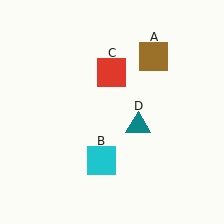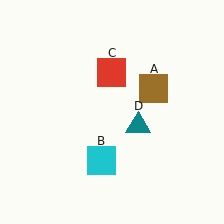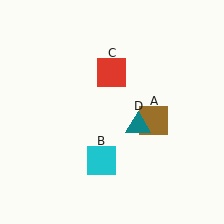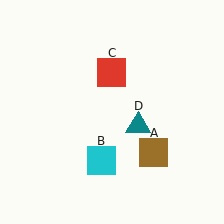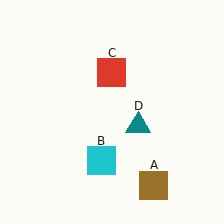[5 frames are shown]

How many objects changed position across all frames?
1 object changed position: brown square (object A).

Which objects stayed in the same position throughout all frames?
Cyan square (object B) and red square (object C) and teal triangle (object D) remained stationary.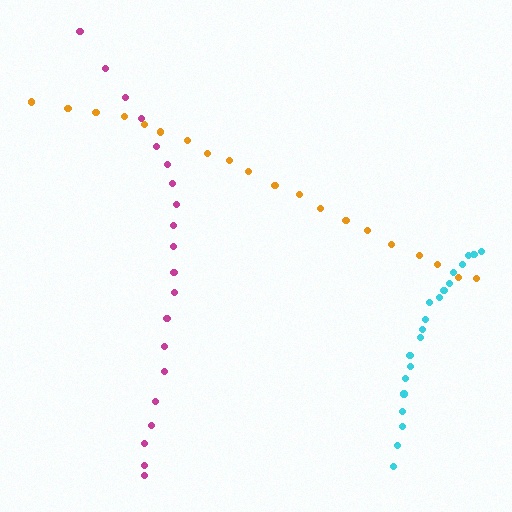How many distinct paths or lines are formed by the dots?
There are 3 distinct paths.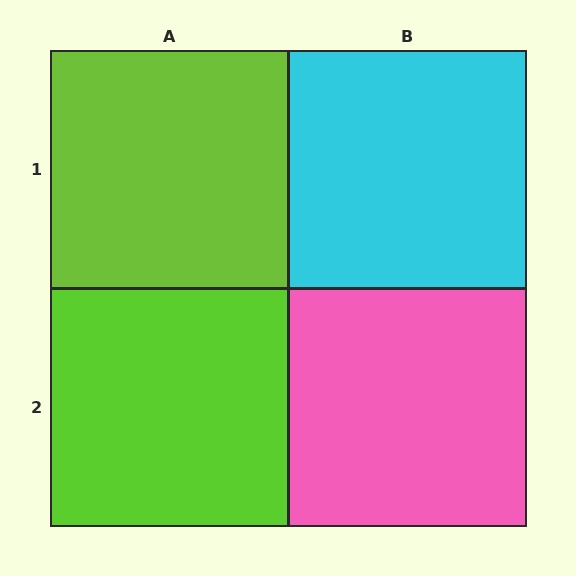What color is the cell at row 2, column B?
Pink.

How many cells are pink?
1 cell is pink.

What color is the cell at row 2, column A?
Lime.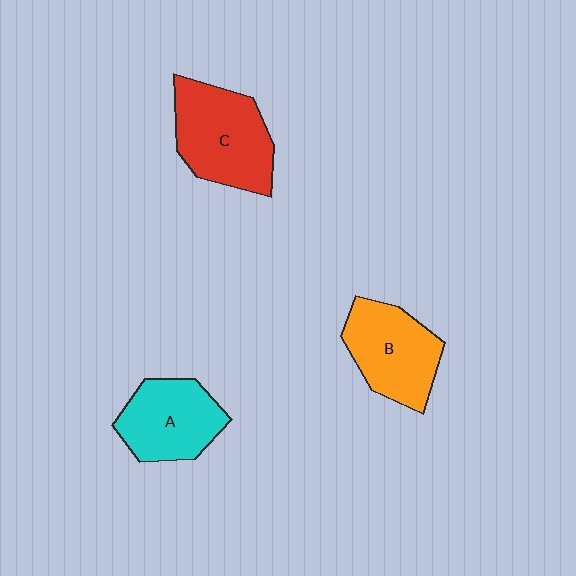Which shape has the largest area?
Shape C (red).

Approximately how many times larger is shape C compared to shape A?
Approximately 1.2 times.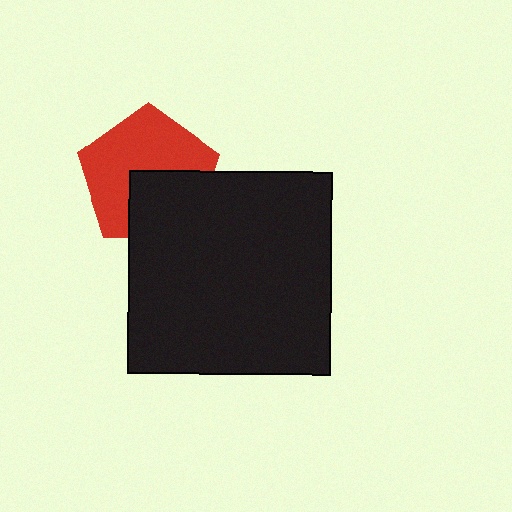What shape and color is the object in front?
The object in front is a black square.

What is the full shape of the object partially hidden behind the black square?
The partially hidden object is a red pentagon.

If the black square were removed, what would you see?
You would see the complete red pentagon.